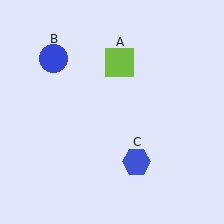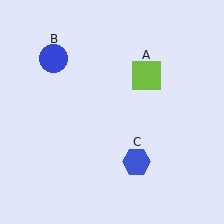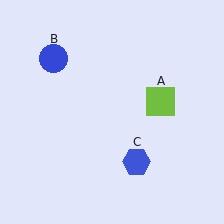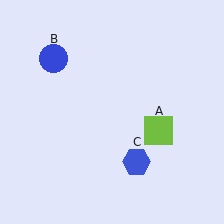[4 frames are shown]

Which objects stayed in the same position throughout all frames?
Blue circle (object B) and blue hexagon (object C) remained stationary.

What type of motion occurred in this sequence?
The lime square (object A) rotated clockwise around the center of the scene.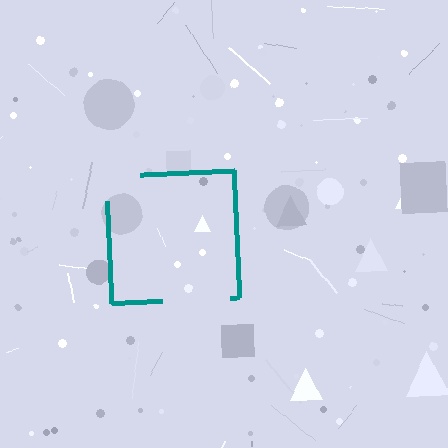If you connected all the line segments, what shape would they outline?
They would outline a square.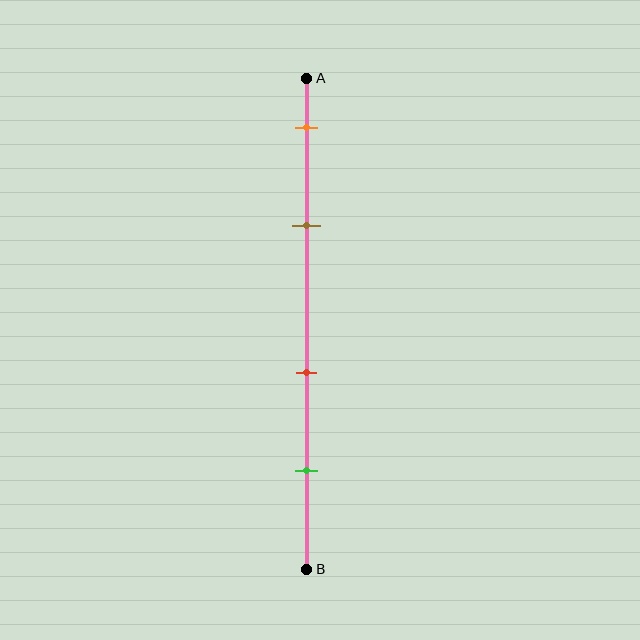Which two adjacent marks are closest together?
The orange and brown marks are the closest adjacent pair.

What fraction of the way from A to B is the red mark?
The red mark is approximately 60% (0.6) of the way from A to B.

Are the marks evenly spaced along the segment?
No, the marks are not evenly spaced.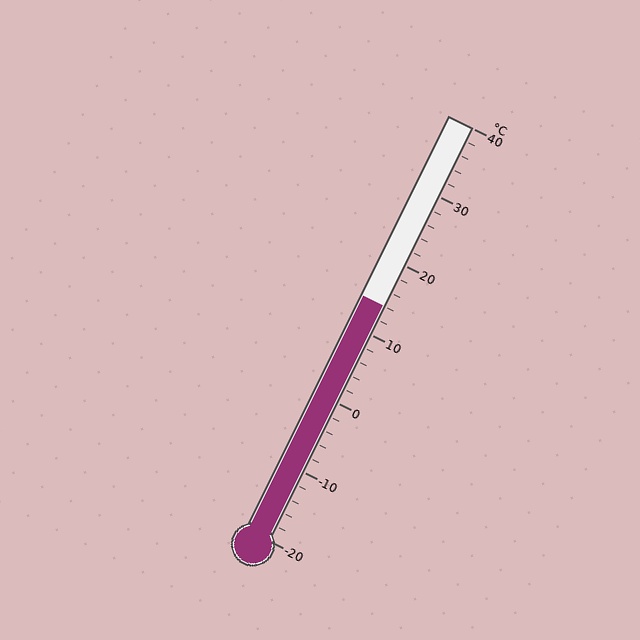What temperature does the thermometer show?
The thermometer shows approximately 14°C.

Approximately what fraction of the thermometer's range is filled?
The thermometer is filled to approximately 55% of its range.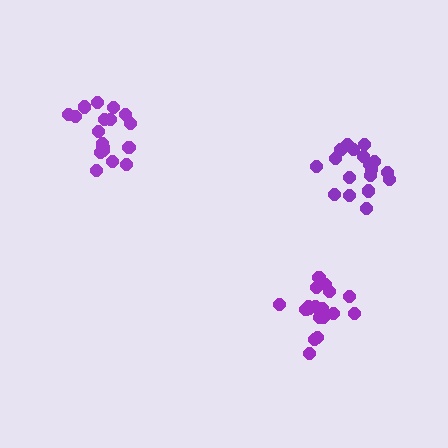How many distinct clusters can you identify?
There are 3 distinct clusters.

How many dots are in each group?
Group 1: 19 dots, Group 2: 19 dots, Group 3: 18 dots (56 total).